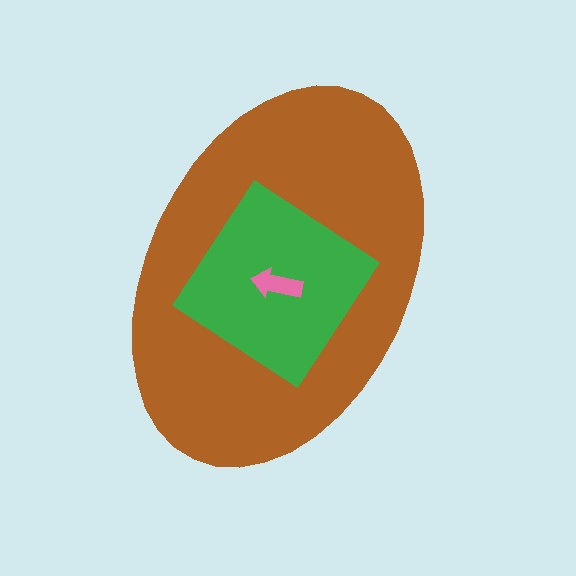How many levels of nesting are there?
3.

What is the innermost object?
The pink arrow.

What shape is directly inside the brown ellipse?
The green diamond.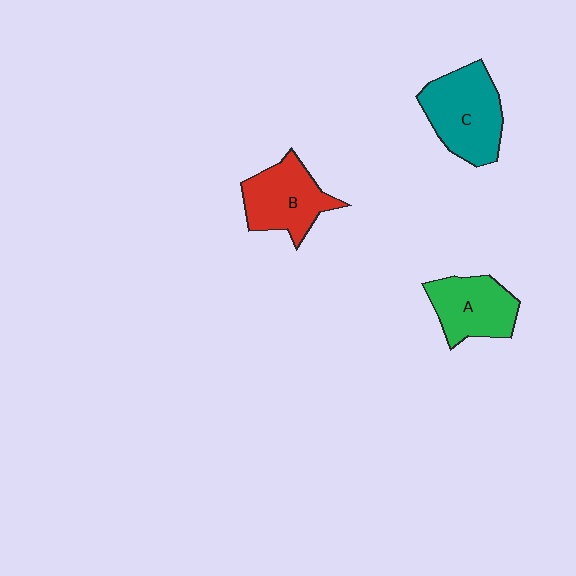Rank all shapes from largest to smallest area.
From largest to smallest: C (teal), B (red), A (green).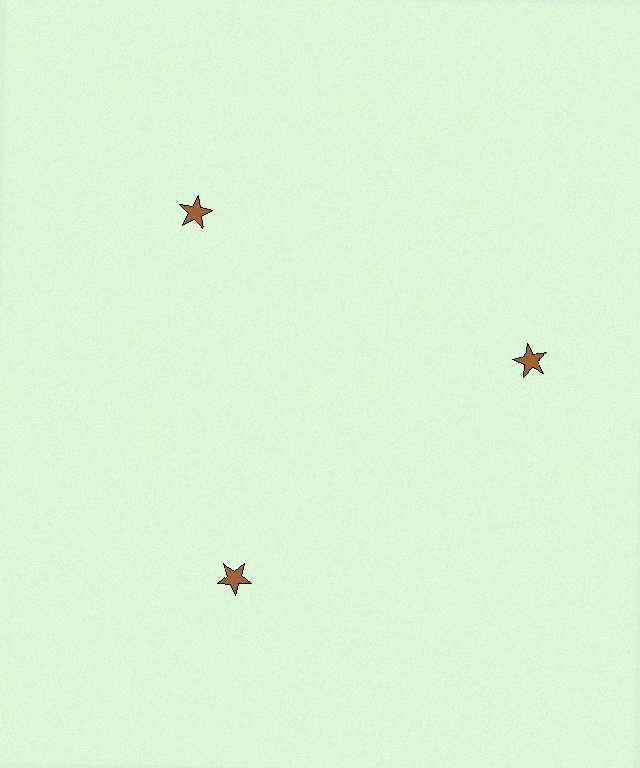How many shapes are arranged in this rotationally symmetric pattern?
There are 3 shapes, arranged in 3 groups of 1.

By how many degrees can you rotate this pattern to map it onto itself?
The pattern maps onto itself every 120 degrees of rotation.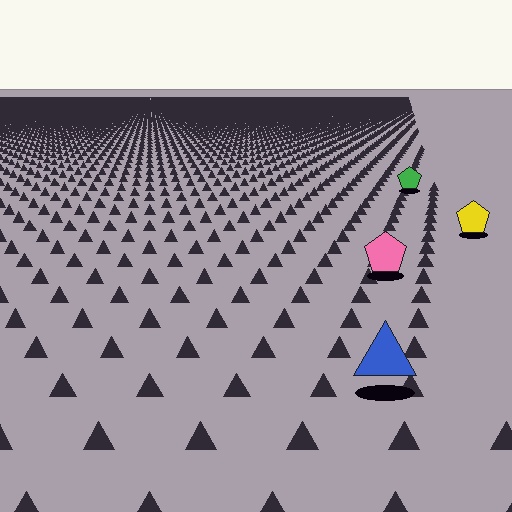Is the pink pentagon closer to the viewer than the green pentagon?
Yes. The pink pentagon is closer — you can tell from the texture gradient: the ground texture is coarser near it.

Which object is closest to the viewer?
The blue triangle is closest. The texture marks near it are larger and more spread out.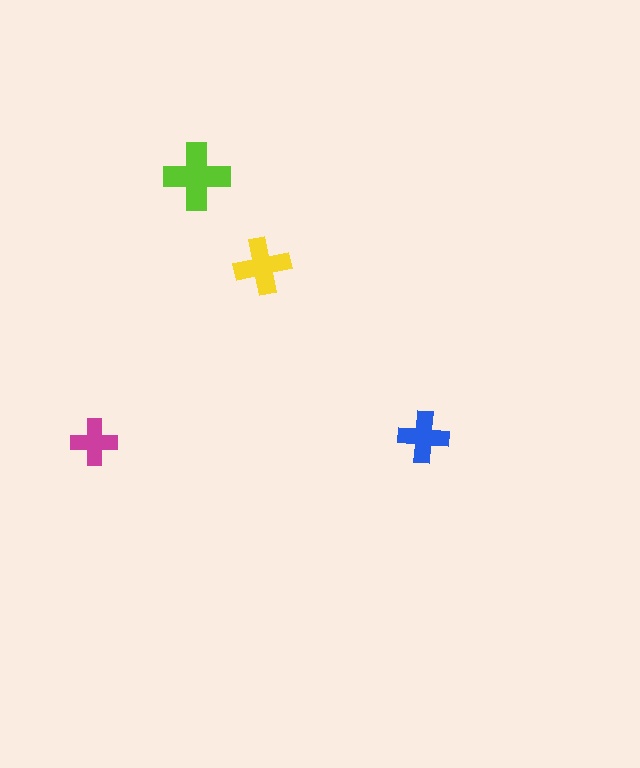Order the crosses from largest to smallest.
the lime one, the yellow one, the blue one, the magenta one.